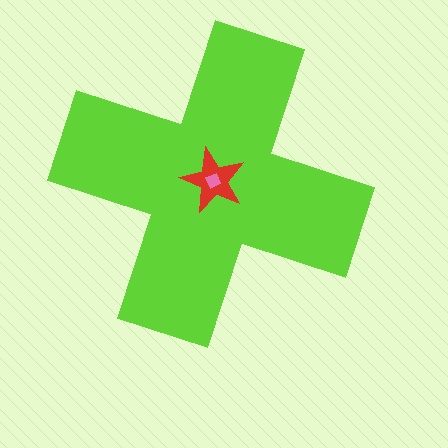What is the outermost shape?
The lime cross.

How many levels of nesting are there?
3.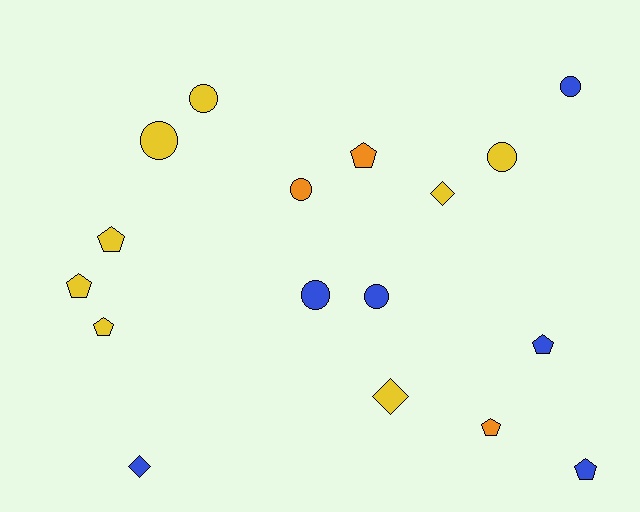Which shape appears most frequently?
Pentagon, with 7 objects.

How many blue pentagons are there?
There are 2 blue pentagons.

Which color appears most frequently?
Yellow, with 8 objects.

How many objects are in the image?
There are 17 objects.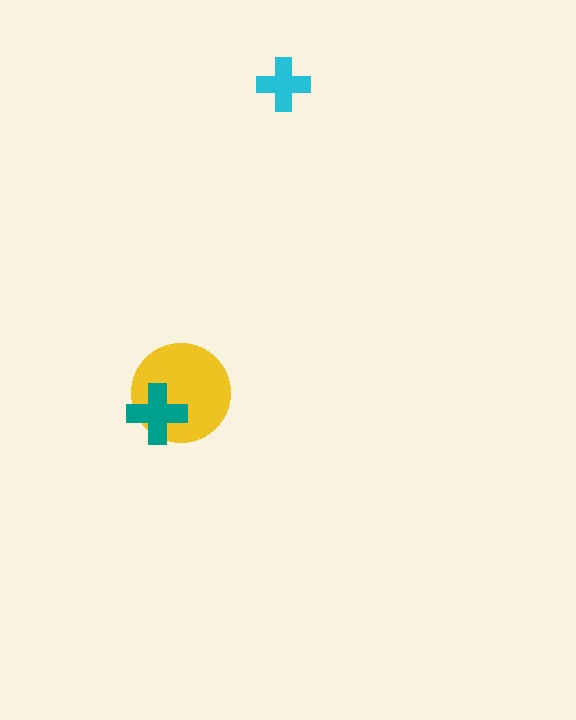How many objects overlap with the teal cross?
1 object overlaps with the teal cross.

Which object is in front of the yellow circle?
The teal cross is in front of the yellow circle.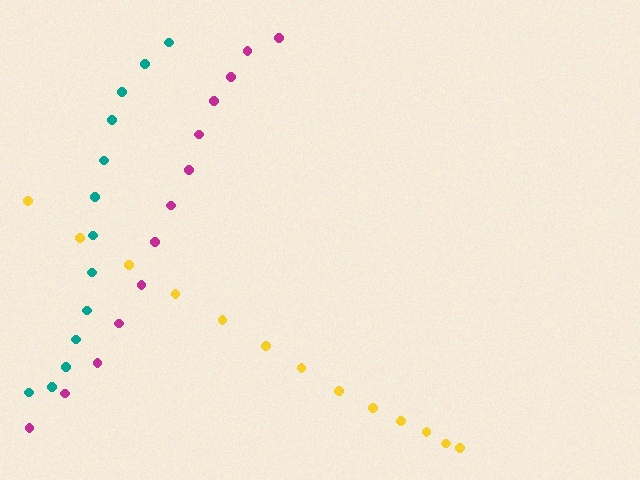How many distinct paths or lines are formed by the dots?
There are 3 distinct paths.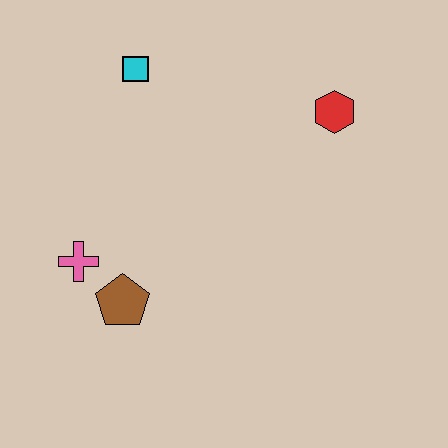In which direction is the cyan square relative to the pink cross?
The cyan square is above the pink cross.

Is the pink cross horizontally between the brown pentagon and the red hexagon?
No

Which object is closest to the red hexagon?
The cyan square is closest to the red hexagon.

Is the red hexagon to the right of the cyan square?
Yes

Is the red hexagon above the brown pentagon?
Yes